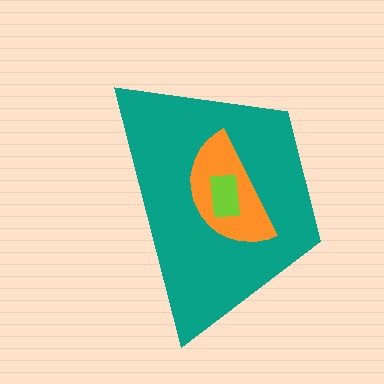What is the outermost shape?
The teal trapezoid.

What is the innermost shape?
The lime rectangle.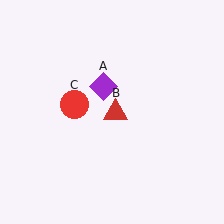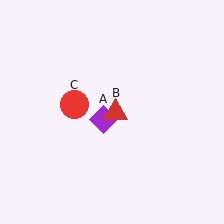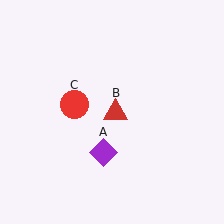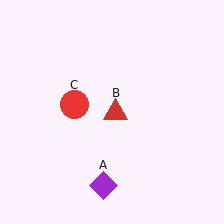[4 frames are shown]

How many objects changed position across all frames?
1 object changed position: purple diamond (object A).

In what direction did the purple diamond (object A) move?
The purple diamond (object A) moved down.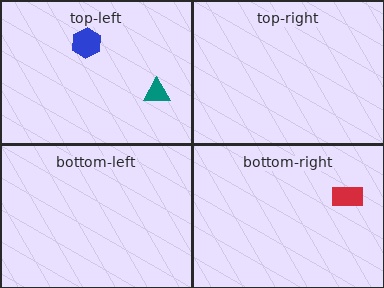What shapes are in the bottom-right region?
The red rectangle.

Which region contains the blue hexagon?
The top-left region.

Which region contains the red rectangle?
The bottom-right region.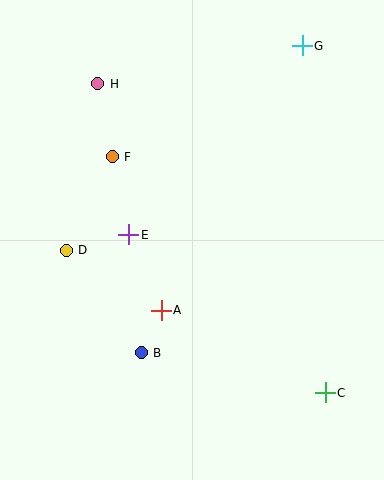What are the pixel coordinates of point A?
Point A is at (161, 310).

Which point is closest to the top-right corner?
Point G is closest to the top-right corner.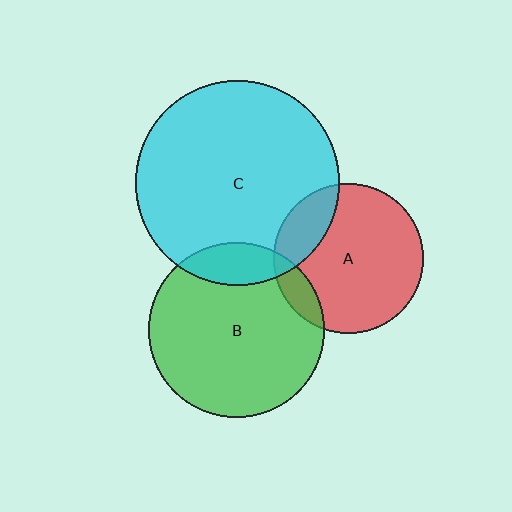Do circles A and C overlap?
Yes.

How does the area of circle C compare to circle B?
Approximately 1.4 times.